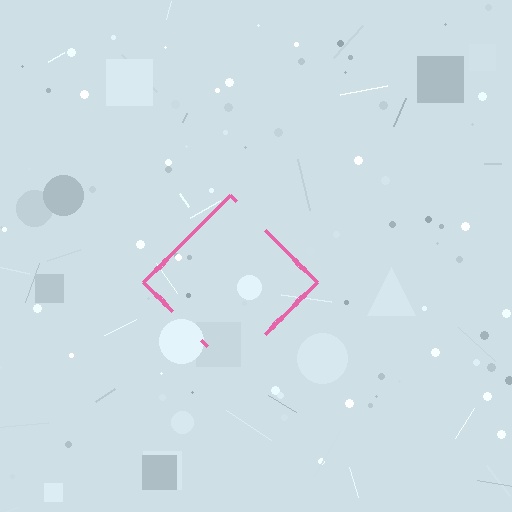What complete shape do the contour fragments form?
The contour fragments form a diamond.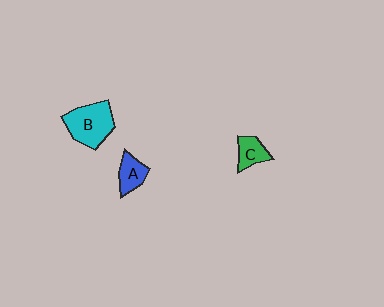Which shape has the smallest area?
Shape C (green).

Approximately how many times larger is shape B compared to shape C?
Approximately 2.1 times.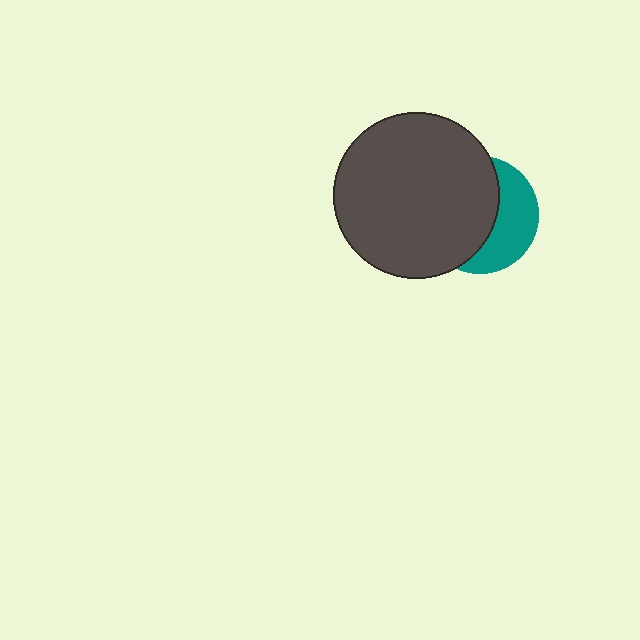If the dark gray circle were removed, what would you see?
You would see the complete teal circle.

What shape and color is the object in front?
The object in front is a dark gray circle.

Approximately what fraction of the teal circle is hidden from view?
Roughly 60% of the teal circle is hidden behind the dark gray circle.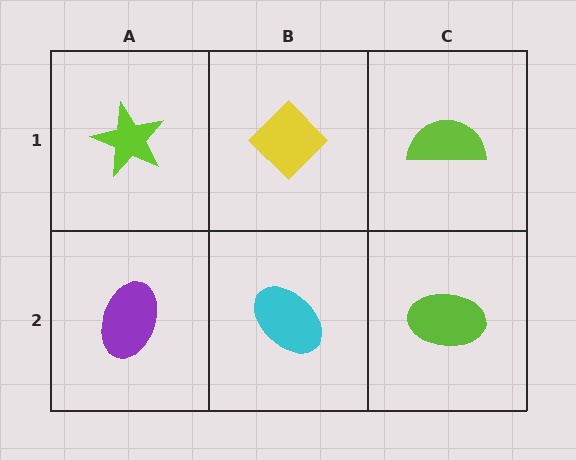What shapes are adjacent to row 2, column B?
A yellow diamond (row 1, column B), a purple ellipse (row 2, column A), a lime ellipse (row 2, column C).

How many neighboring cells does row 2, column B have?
3.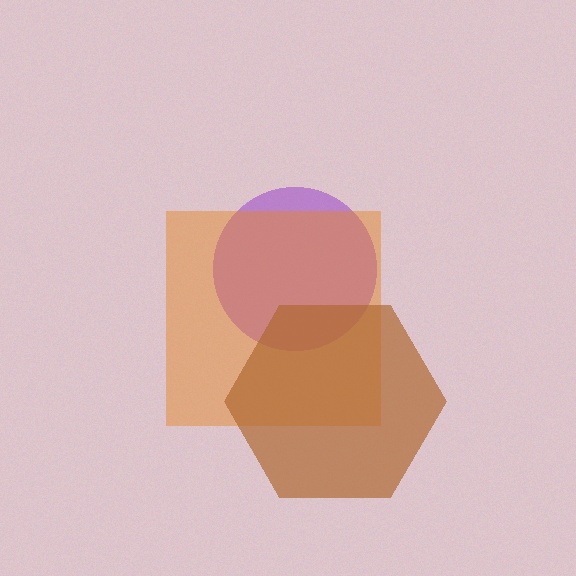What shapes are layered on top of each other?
The layered shapes are: a purple circle, an orange square, a brown hexagon.